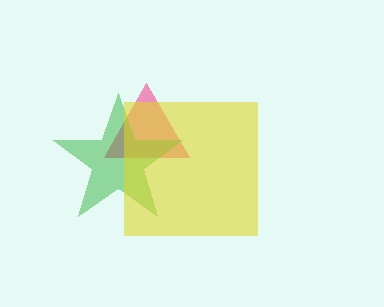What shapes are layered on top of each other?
The layered shapes are: a pink triangle, a green star, a yellow square.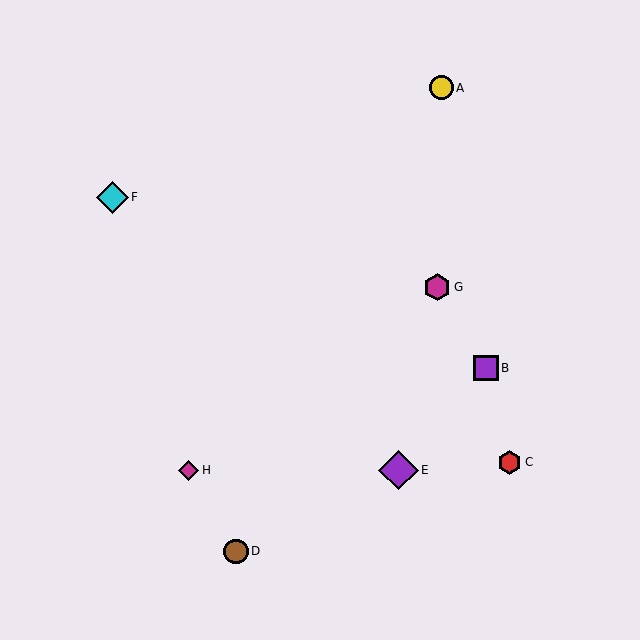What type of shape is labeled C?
Shape C is a red hexagon.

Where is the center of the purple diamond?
The center of the purple diamond is at (398, 470).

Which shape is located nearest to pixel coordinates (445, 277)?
The magenta hexagon (labeled G) at (437, 287) is nearest to that location.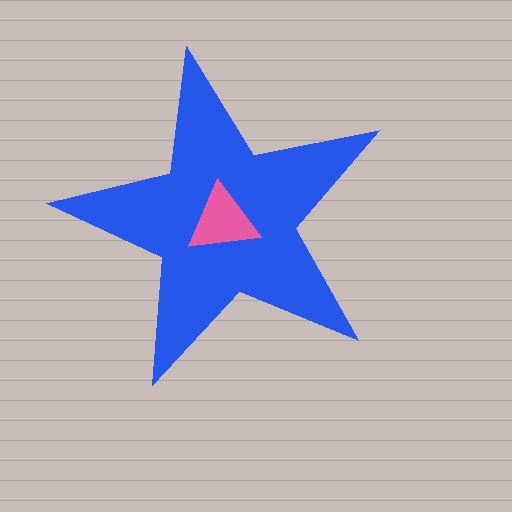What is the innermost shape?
The pink triangle.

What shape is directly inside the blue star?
The pink triangle.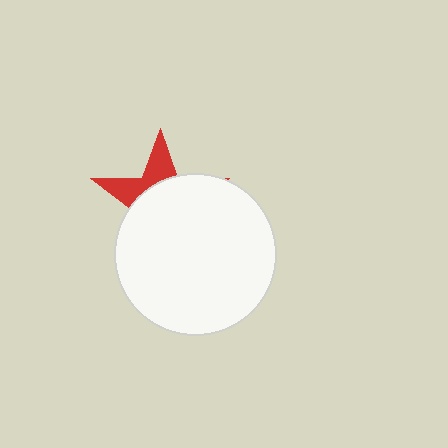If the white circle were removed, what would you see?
You would see the complete red star.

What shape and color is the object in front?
The object in front is a white circle.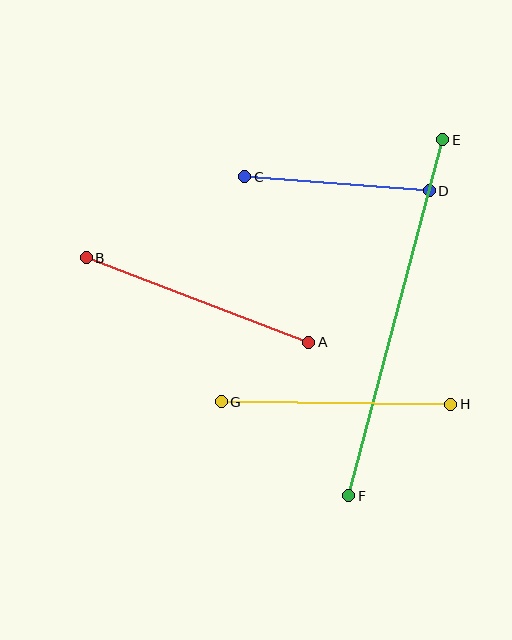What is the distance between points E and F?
The distance is approximately 368 pixels.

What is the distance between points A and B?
The distance is approximately 238 pixels.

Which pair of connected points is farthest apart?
Points E and F are farthest apart.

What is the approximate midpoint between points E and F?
The midpoint is at approximately (396, 318) pixels.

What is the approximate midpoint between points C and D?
The midpoint is at approximately (337, 184) pixels.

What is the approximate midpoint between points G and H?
The midpoint is at approximately (336, 403) pixels.